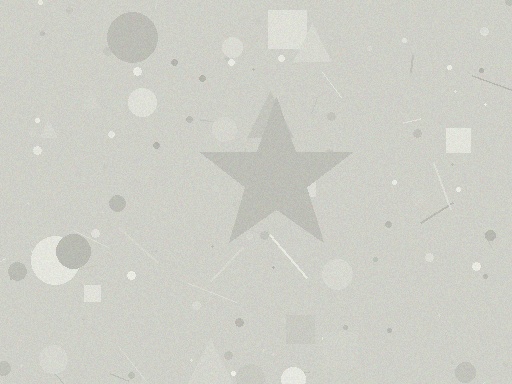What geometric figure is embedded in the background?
A star is embedded in the background.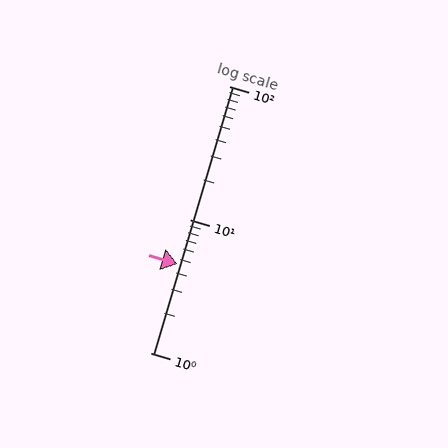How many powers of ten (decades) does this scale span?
The scale spans 2 decades, from 1 to 100.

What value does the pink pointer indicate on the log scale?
The pointer indicates approximately 4.6.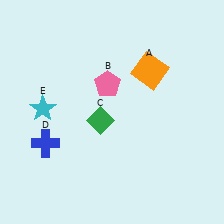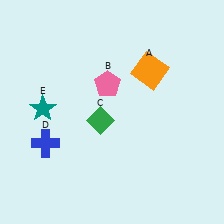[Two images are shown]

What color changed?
The star (E) changed from cyan in Image 1 to teal in Image 2.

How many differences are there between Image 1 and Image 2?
There is 1 difference between the two images.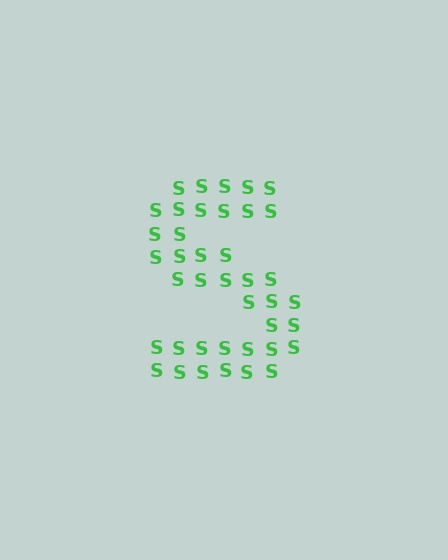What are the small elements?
The small elements are letter S's.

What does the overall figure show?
The overall figure shows the letter S.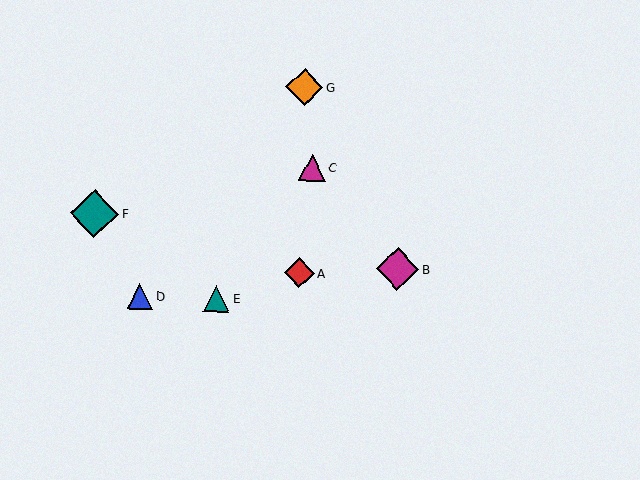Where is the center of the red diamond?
The center of the red diamond is at (299, 273).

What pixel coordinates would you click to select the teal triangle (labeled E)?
Click at (217, 299) to select the teal triangle E.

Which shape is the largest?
The teal diamond (labeled F) is the largest.